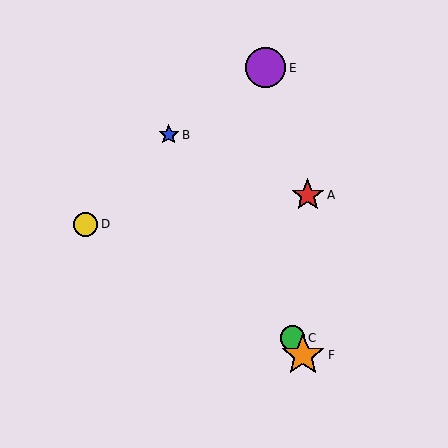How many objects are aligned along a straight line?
3 objects (B, C, F) are aligned along a straight line.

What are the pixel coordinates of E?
Object E is at (266, 68).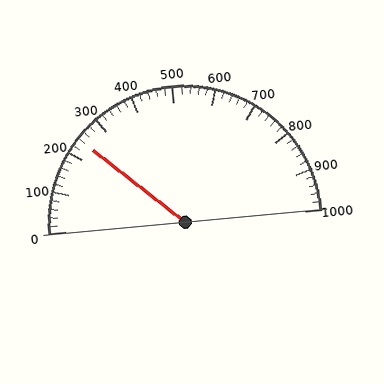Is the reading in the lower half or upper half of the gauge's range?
The reading is in the lower half of the range (0 to 1000).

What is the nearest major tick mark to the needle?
The nearest major tick mark is 200.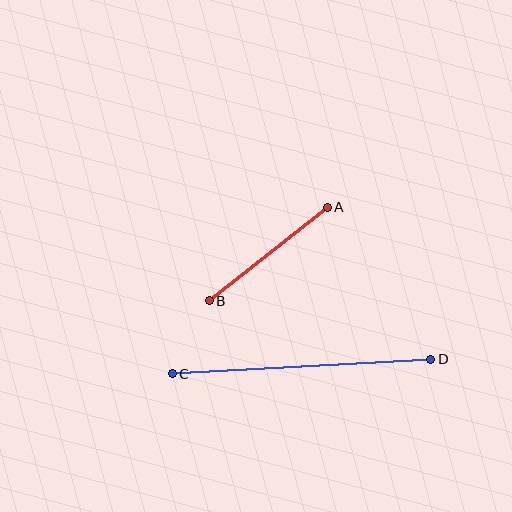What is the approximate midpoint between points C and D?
The midpoint is at approximately (302, 367) pixels.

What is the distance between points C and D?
The distance is approximately 259 pixels.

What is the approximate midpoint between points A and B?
The midpoint is at approximately (268, 254) pixels.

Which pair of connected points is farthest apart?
Points C and D are farthest apart.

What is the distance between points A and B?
The distance is approximately 150 pixels.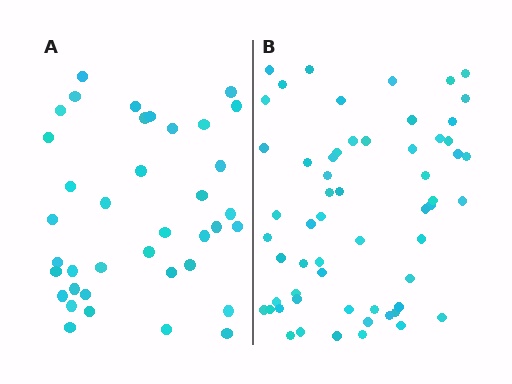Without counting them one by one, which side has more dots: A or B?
Region B (the right region) has more dots.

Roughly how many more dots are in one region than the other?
Region B has approximately 20 more dots than region A.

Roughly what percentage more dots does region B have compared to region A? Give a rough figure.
About 55% more.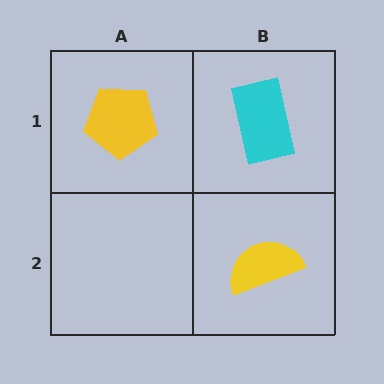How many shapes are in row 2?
1 shape.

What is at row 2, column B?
A yellow semicircle.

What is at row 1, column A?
A yellow pentagon.